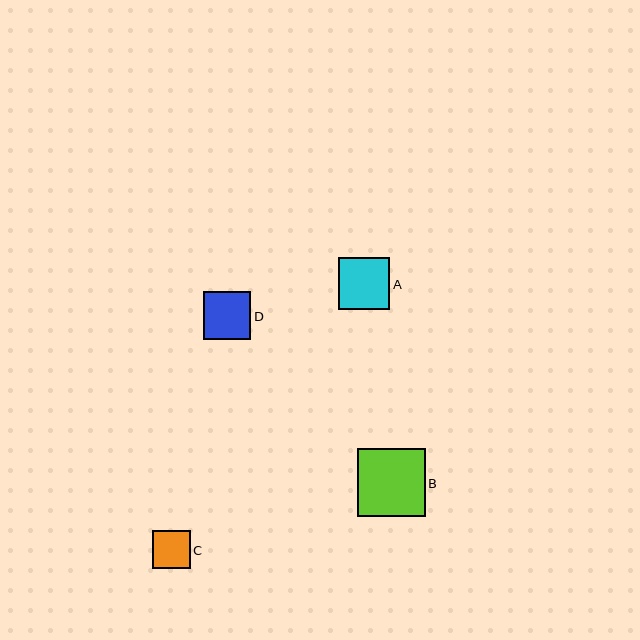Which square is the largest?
Square B is the largest with a size of approximately 68 pixels.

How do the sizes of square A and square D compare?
Square A and square D are approximately the same size.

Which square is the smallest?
Square C is the smallest with a size of approximately 38 pixels.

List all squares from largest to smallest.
From largest to smallest: B, A, D, C.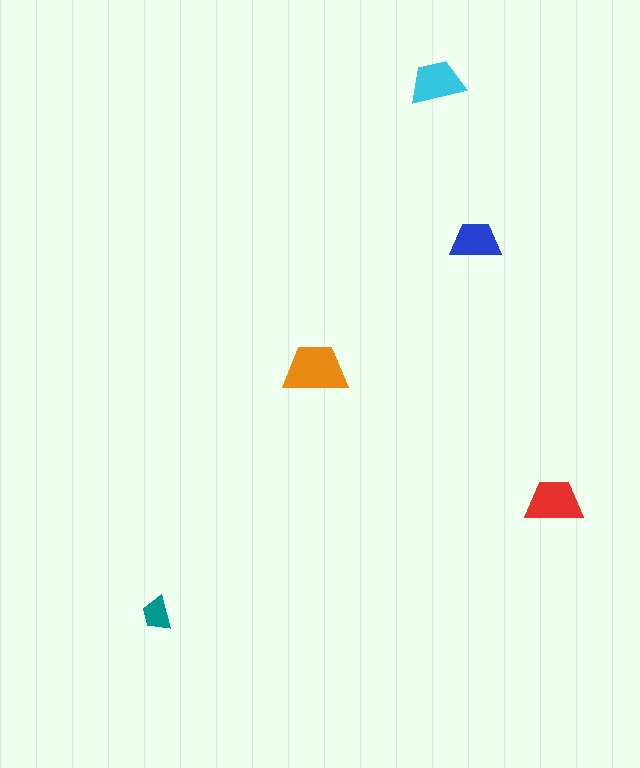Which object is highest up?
The cyan trapezoid is topmost.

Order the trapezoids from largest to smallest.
the orange one, the red one, the cyan one, the blue one, the teal one.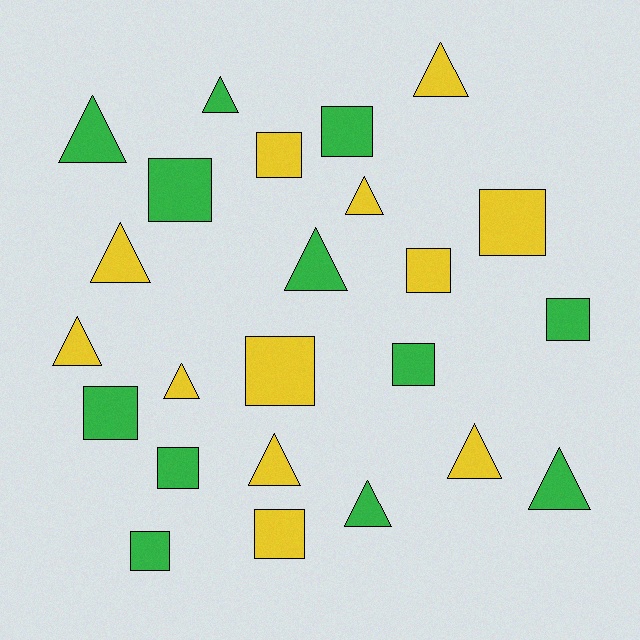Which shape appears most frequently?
Square, with 12 objects.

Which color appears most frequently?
Green, with 12 objects.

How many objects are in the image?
There are 24 objects.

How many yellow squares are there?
There are 5 yellow squares.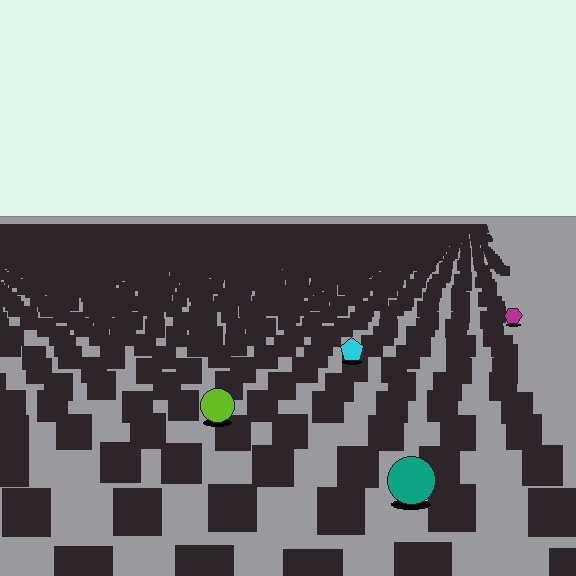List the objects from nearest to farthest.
From nearest to farthest: the teal circle, the lime circle, the cyan pentagon, the magenta hexagon.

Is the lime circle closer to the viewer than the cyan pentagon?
Yes. The lime circle is closer — you can tell from the texture gradient: the ground texture is coarser near it.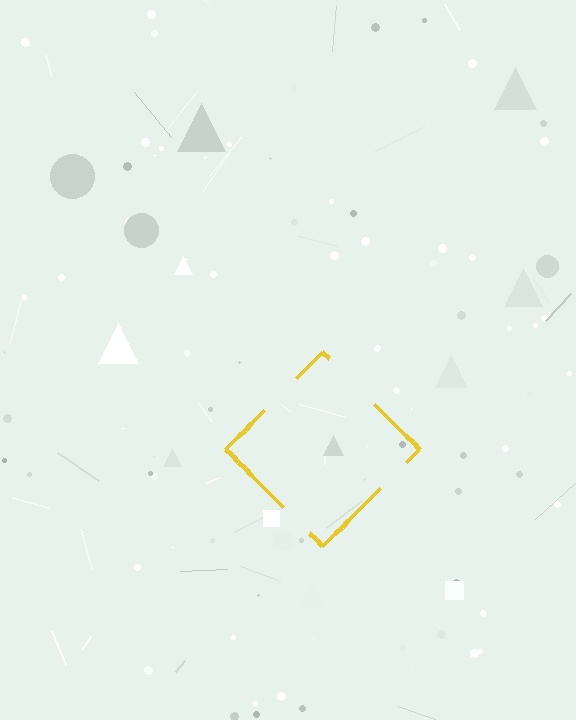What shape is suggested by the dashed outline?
The dashed outline suggests a diamond.